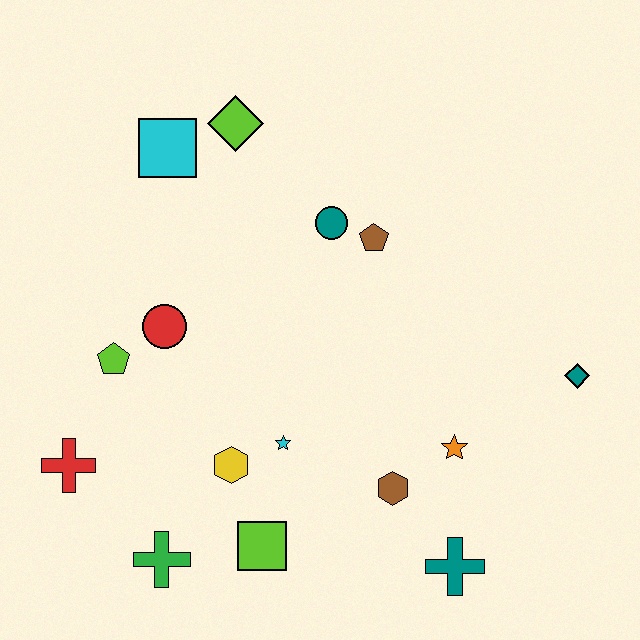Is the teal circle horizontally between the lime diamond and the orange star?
Yes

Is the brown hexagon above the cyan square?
No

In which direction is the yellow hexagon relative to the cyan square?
The yellow hexagon is below the cyan square.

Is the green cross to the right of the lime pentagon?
Yes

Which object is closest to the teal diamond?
The orange star is closest to the teal diamond.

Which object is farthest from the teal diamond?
The red cross is farthest from the teal diamond.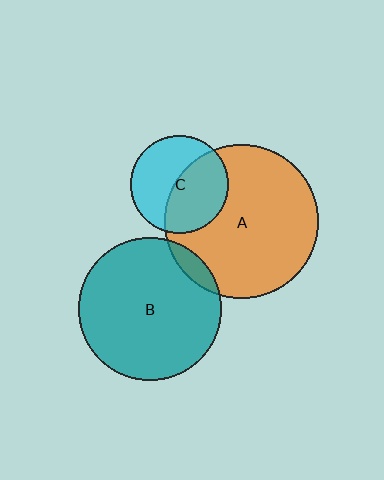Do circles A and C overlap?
Yes.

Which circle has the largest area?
Circle A (orange).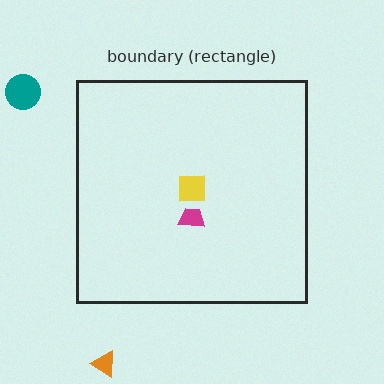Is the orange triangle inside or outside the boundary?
Outside.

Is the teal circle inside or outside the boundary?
Outside.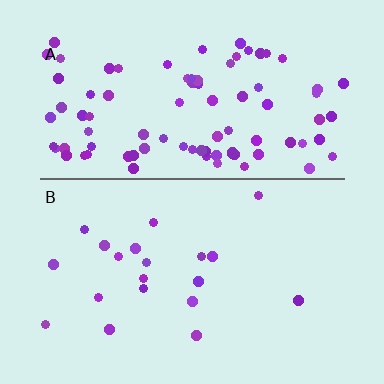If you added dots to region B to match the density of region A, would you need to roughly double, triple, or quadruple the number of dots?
Approximately quadruple.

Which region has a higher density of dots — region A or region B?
A (the top).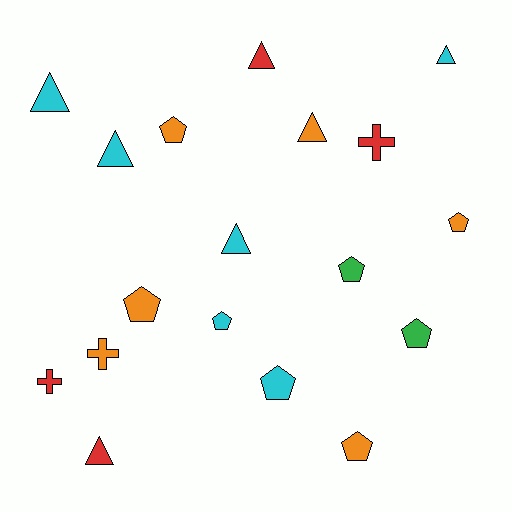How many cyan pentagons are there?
There are 2 cyan pentagons.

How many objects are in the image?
There are 18 objects.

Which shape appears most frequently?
Pentagon, with 8 objects.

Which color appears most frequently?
Cyan, with 6 objects.